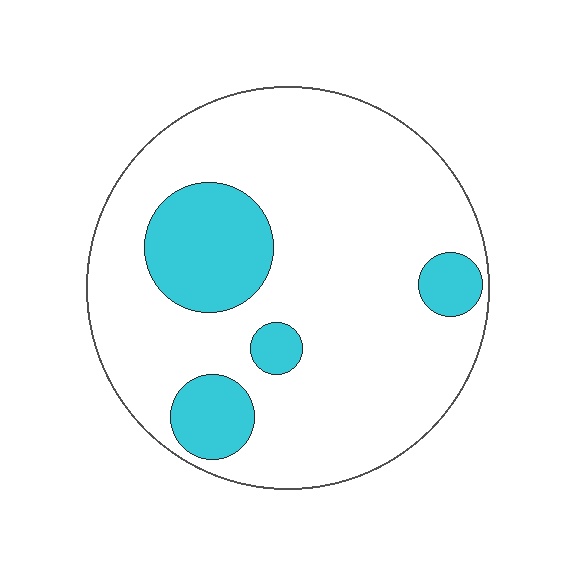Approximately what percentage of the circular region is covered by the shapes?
Approximately 20%.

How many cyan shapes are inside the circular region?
4.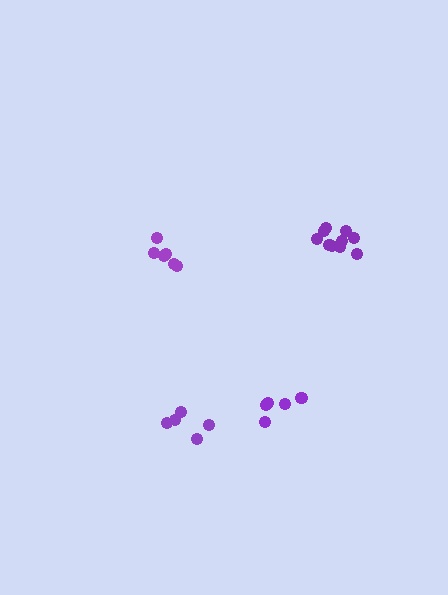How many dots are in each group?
Group 1: 6 dots, Group 2: 5 dots, Group 3: 5 dots, Group 4: 10 dots (26 total).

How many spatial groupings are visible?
There are 4 spatial groupings.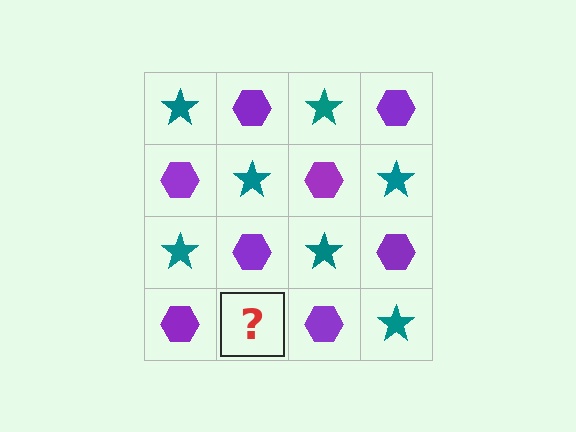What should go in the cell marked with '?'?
The missing cell should contain a teal star.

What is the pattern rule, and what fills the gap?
The rule is that it alternates teal star and purple hexagon in a checkerboard pattern. The gap should be filled with a teal star.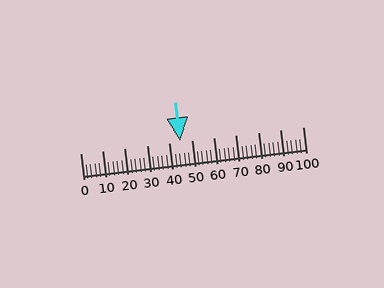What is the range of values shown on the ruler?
The ruler shows values from 0 to 100.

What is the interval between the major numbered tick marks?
The major tick marks are spaced 10 units apart.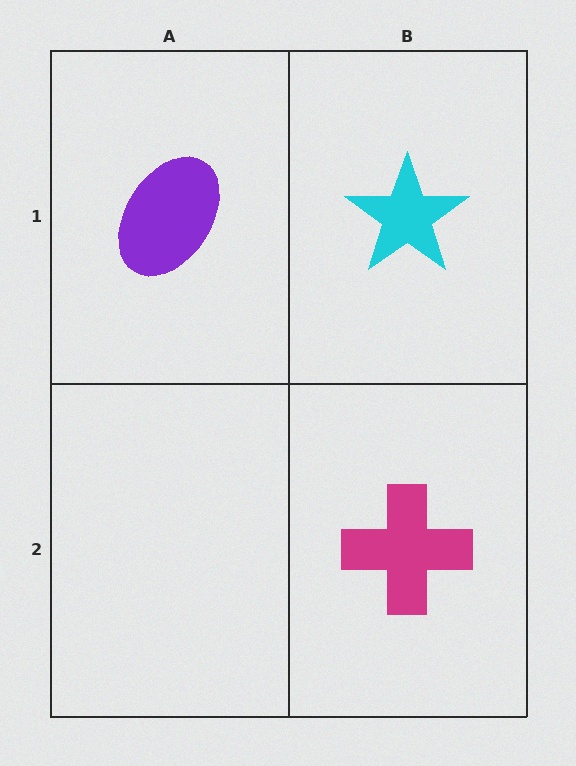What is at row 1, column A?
A purple ellipse.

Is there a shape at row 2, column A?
No, that cell is empty.